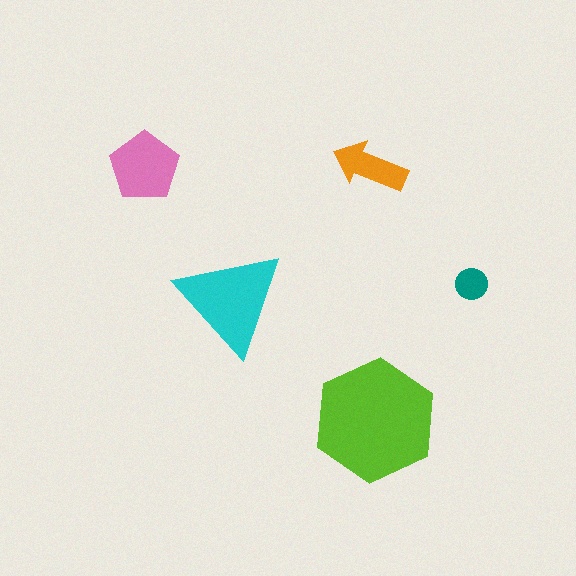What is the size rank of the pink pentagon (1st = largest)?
3rd.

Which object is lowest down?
The lime hexagon is bottommost.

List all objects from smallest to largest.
The teal circle, the orange arrow, the pink pentagon, the cyan triangle, the lime hexagon.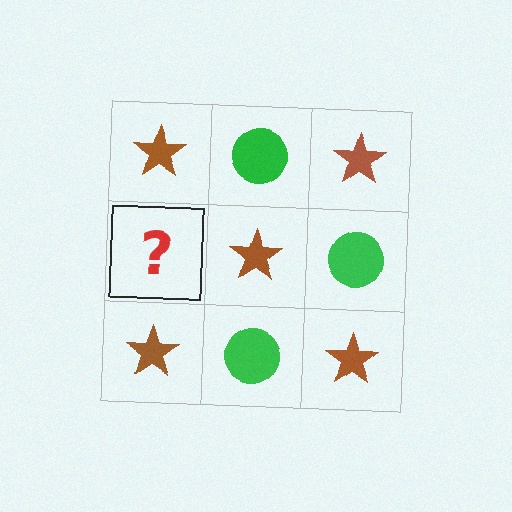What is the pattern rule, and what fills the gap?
The rule is that it alternates brown star and green circle in a checkerboard pattern. The gap should be filled with a green circle.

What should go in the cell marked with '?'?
The missing cell should contain a green circle.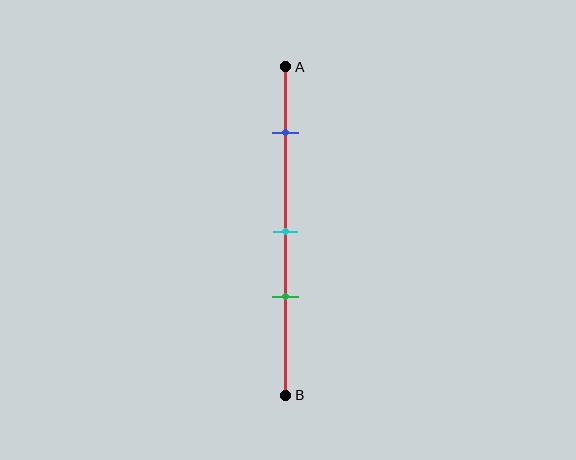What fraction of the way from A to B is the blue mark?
The blue mark is approximately 20% (0.2) of the way from A to B.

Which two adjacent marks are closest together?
The cyan and green marks are the closest adjacent pair.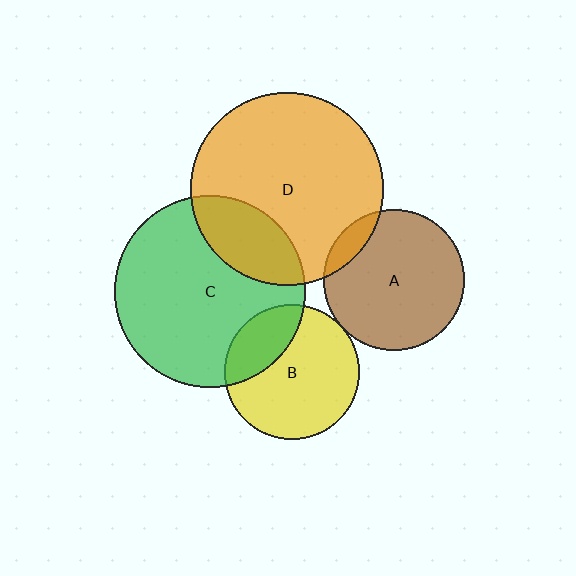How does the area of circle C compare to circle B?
Approximately 2.0 times.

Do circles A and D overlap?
Yes.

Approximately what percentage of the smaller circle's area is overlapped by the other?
Approximately 10%.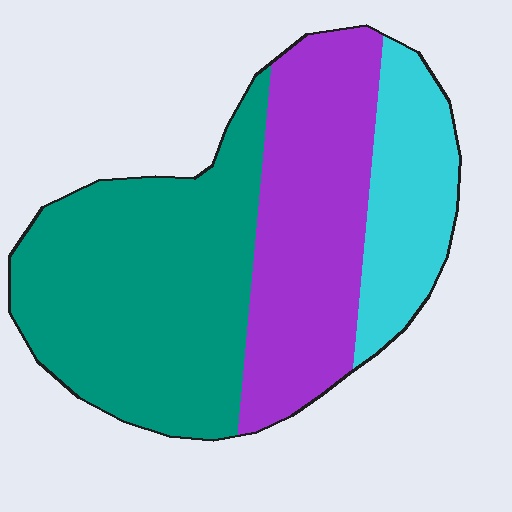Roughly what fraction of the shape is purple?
Purple takes up between a quarter and a half of the shape.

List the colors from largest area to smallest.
From largest to smallest: teal, purple, cyan.